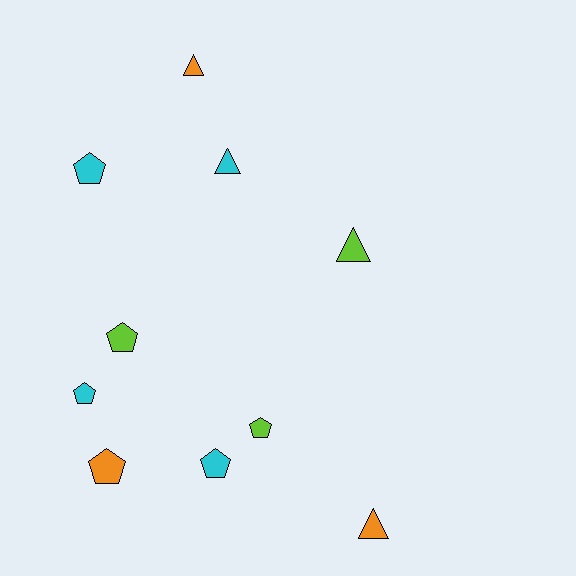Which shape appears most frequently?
Pentagon, with 6 objects.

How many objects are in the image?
There are 10 objects.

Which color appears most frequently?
Cyan, with 4 objects.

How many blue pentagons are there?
There are no blue pentagons.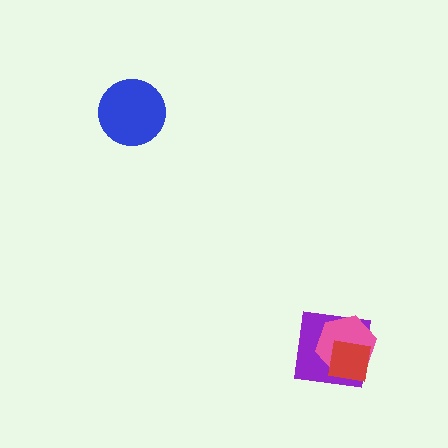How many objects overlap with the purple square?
2 objects overlap with the purple square.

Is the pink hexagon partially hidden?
Yes, it is partially covered by another shape.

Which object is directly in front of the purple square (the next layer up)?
The pink hexagon is directly in front of the purple square.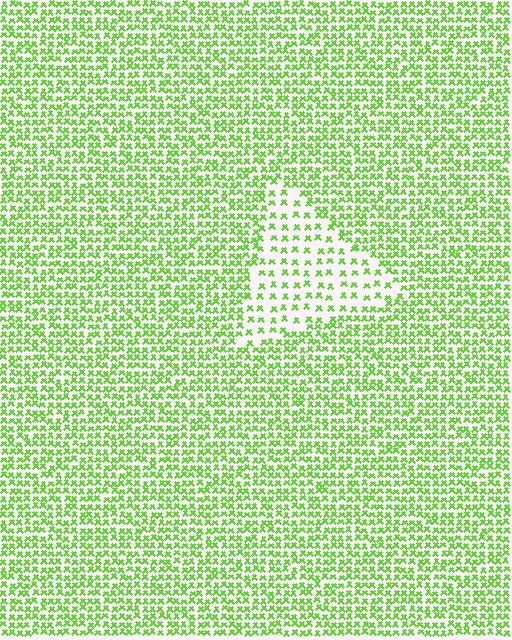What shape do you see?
I see a triangle.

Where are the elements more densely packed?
The elements are more densely packed outside the triangle boundary.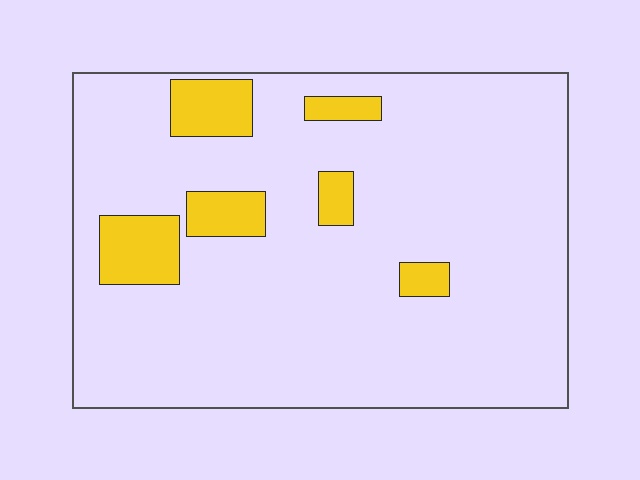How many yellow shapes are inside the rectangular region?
6.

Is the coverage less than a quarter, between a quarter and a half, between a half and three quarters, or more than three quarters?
Less than a quarter.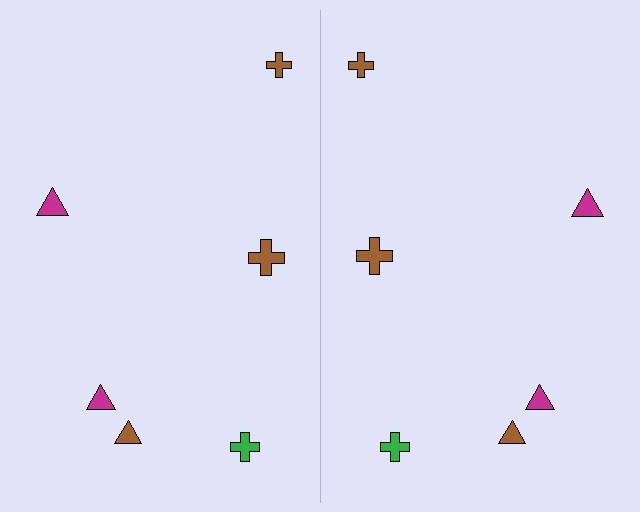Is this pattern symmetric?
Yes, this pattern has bilateral (reflection) symmetry.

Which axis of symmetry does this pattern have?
The pattern has a vertical axis of symmetry running through the center of the image.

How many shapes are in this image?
There are 12 shapes in this image.